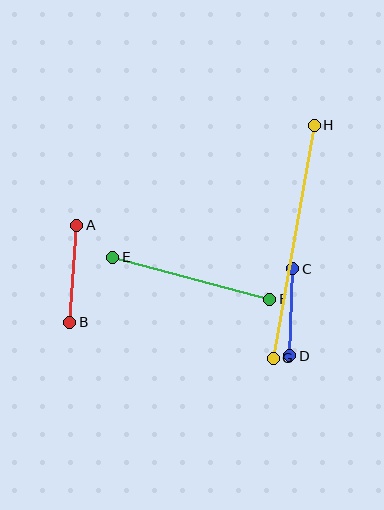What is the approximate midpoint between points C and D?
The midpoint is at approximately (291, 312) pixels.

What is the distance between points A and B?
The distance is approximately 98 pixels.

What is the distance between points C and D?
The distance is approximately 87 pixels.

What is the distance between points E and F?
The distance is approximately 163 pixels.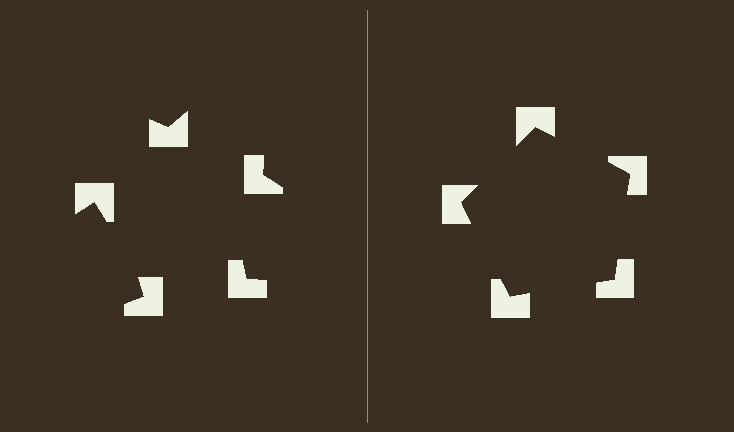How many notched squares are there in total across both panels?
10 — 5 on each side.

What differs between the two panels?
The notched squares are positioned identically on both sides; only the wedge orientations differ. On the right they align to a pentagon; on the left they are misaligned.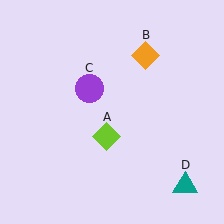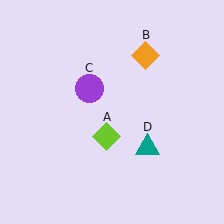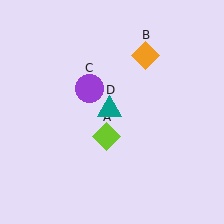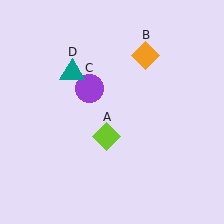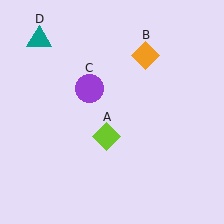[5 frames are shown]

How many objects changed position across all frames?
1 object changed position: teal triangle (object D).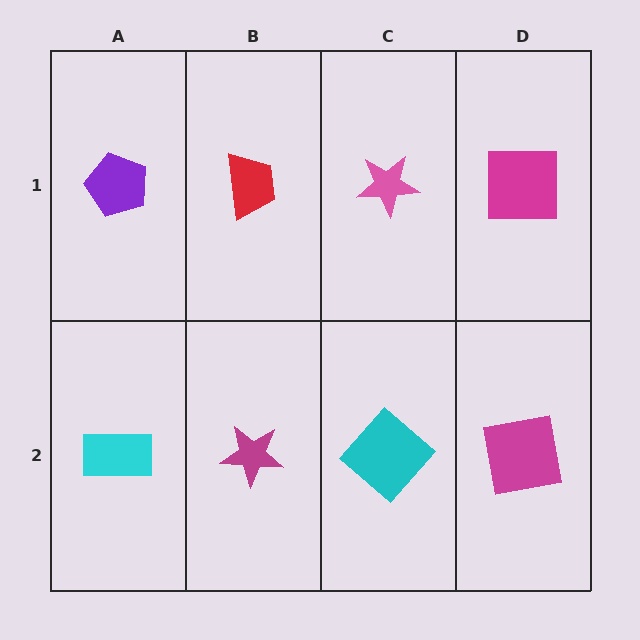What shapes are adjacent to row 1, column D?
A magenta square (row 2, column D), a pink star (row 1, column C).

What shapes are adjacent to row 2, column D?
A magenta square (row 1, column D), a cyan diamond (row 2, column C).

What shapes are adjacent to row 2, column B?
A red trapezoid (row 1, column B), a cyan rectangle (row 2, column A), a cyan diamond (row 2, column C).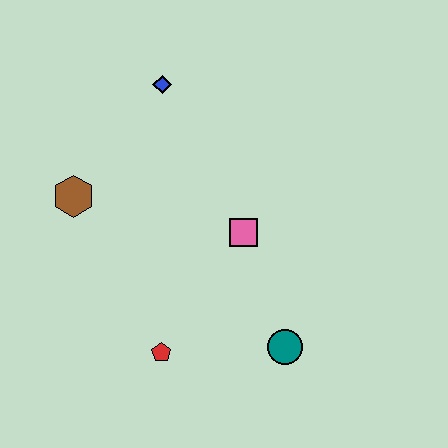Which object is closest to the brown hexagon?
The blue diamond is closest to the brown hexagon.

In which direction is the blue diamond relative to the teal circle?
The blue diamond is above the teal circle.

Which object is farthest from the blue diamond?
The teal circle is farthest from the blue diamond.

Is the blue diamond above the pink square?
Yes